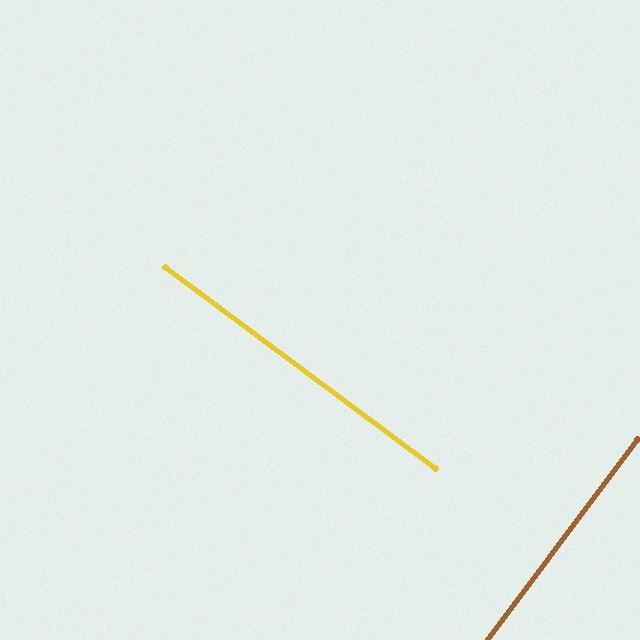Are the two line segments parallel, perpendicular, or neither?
Perpendicular — they meet at approximately 90°.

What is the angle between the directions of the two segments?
Approximately 90 degrees.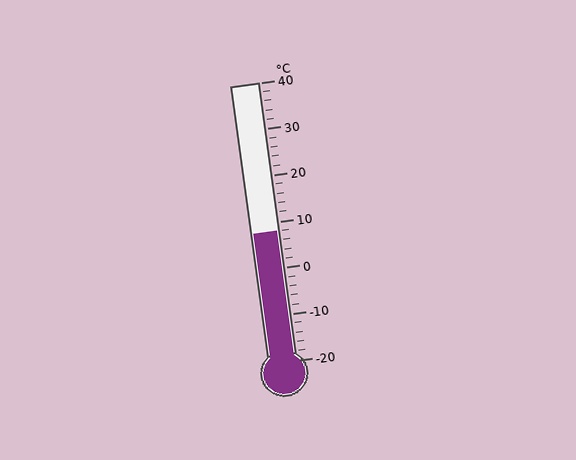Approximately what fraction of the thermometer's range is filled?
The thermometer is filled to approximately 45% of its range.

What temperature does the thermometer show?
The thermometer shows approximately 8°C.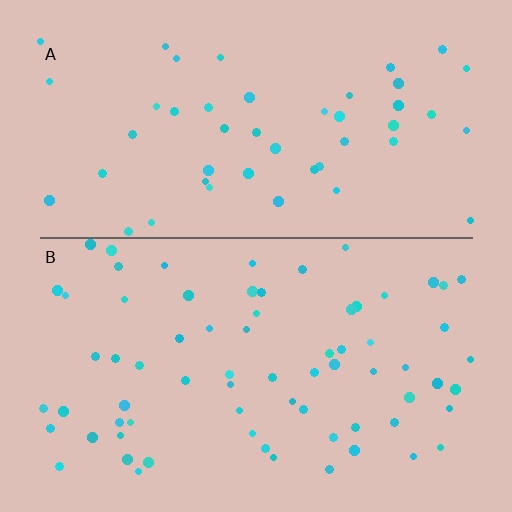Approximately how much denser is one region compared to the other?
Approximately 1.5× — region B over region A.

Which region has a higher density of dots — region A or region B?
B (the bottom).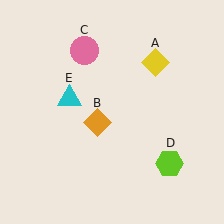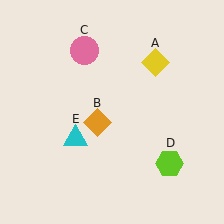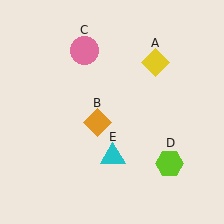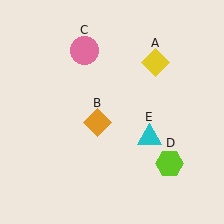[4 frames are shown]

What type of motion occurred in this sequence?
The cyan triangle (object E) rotated counterclockwise around the center of the scene.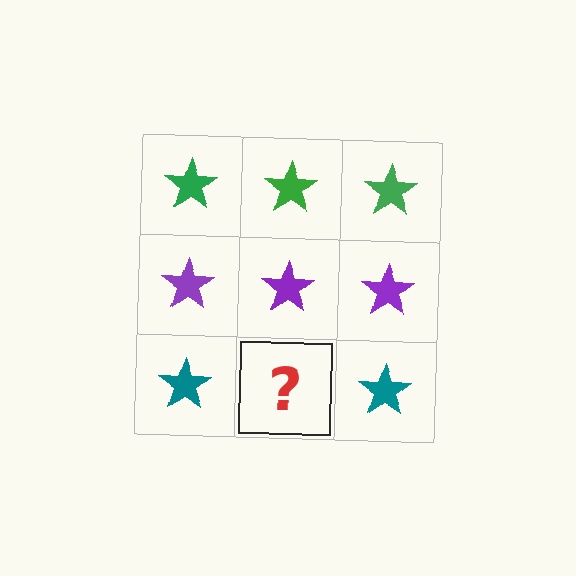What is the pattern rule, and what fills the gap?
The rule is that each row has a consistent color. The gap should be filled with a teal star.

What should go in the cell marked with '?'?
The missing cell should contain a teal star.